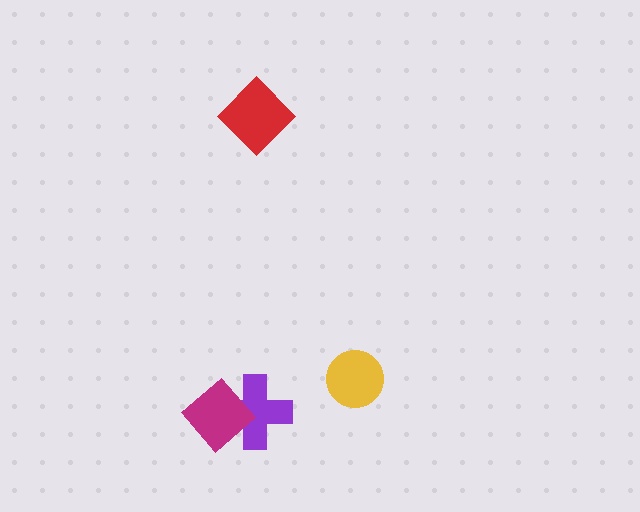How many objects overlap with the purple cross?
1 object overlaps with the purple cross.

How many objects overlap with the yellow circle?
0 objects overlap with the yellow circle.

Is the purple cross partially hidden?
Yes, it is partially covered by another shape.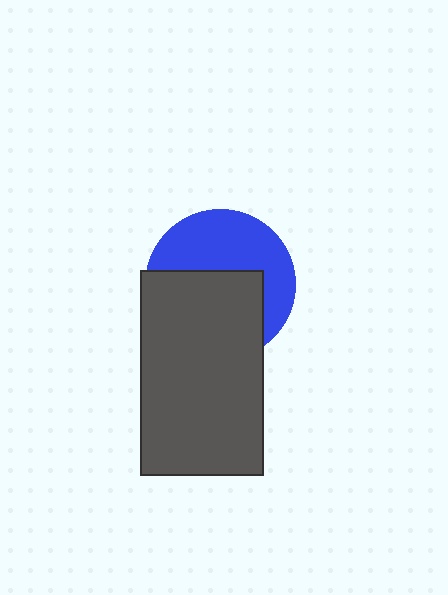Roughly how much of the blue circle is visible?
About half of it is visible (roughly 48%).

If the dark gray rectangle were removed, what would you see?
You would see the complete blue circle.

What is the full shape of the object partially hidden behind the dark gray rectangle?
The partially hidden object is a blue circle.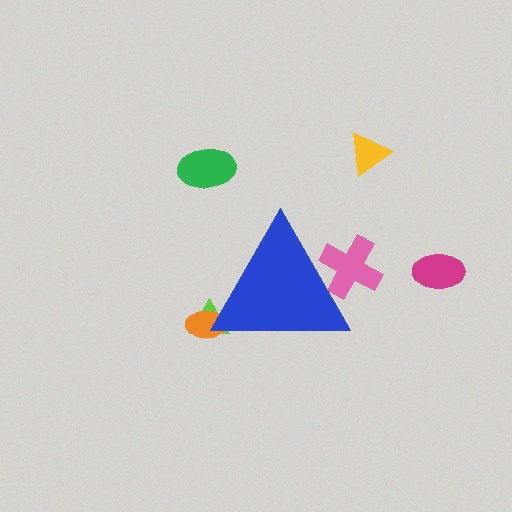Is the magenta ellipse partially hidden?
No, the magenta ellipse is fully visible.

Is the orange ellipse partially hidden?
Yes, the orange ellipse is partially hidden behind the blue triangle.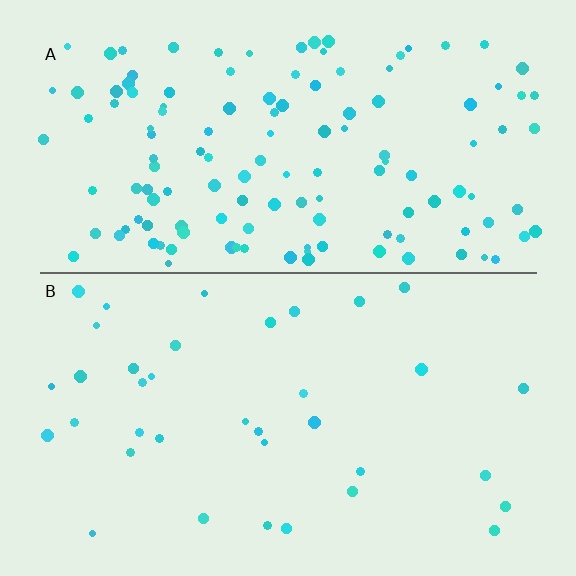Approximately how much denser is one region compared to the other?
Approximately 3.6× — region A over region B.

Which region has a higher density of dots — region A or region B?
A (the top).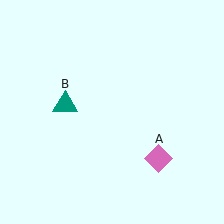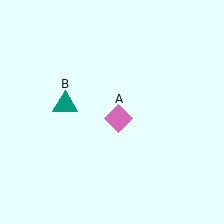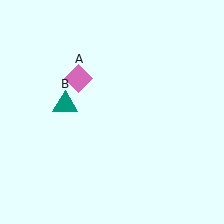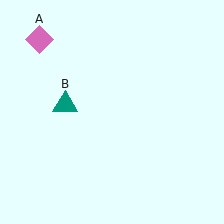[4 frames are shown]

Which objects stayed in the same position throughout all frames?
Teal triangle (object B) remained stationary.